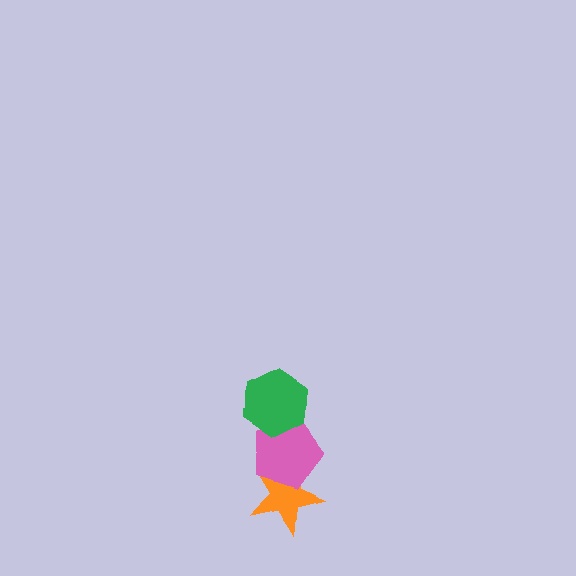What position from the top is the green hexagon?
The green hexagon is 1st from the top.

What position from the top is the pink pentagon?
The pink pentagon is 2nd from the top.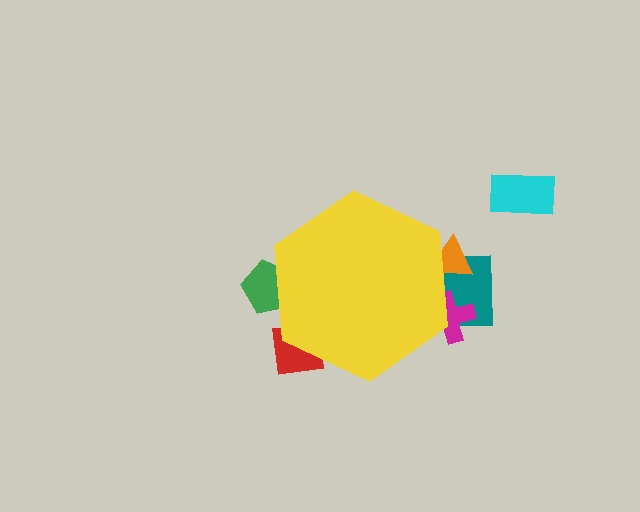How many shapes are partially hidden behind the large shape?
5 shapes are partially hidden.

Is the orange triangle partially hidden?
Yes, the orange triangle is partially hidden behind the yellow hexagon.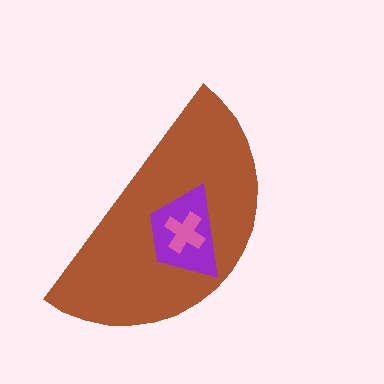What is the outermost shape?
The brown semicircle.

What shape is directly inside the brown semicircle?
The purple trapezoid.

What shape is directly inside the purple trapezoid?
The pink cross.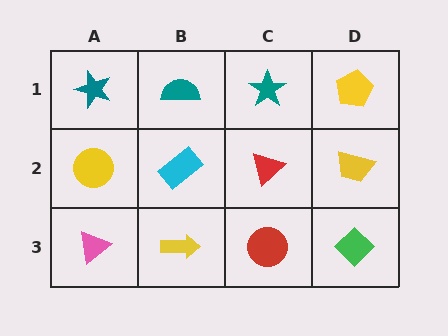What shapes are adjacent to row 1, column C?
A red triangle (row 2, column C), a teal semicircle (row 1, column B), a yellow pentagon (row 1, column D).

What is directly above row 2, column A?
A teal star.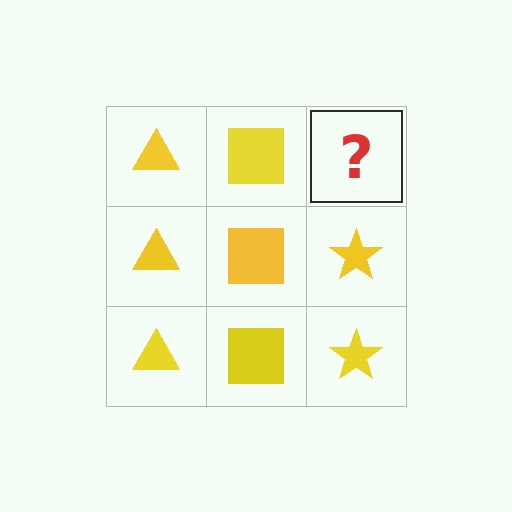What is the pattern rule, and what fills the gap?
The rule is that each column has a consistent shape. The gap should be filled with a yellow star.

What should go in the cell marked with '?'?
The missing cell should contain a yellow star.